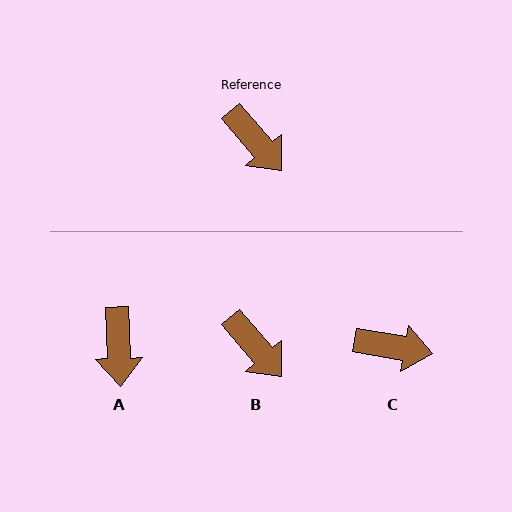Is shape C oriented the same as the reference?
No, it is off by about 39 degrees.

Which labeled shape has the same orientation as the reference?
B.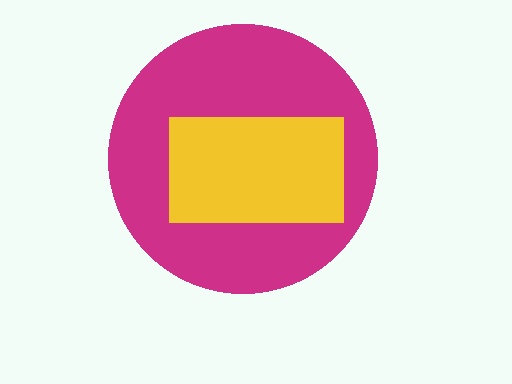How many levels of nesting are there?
2.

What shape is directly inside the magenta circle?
The yellow rectangle.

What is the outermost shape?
The magenta circle.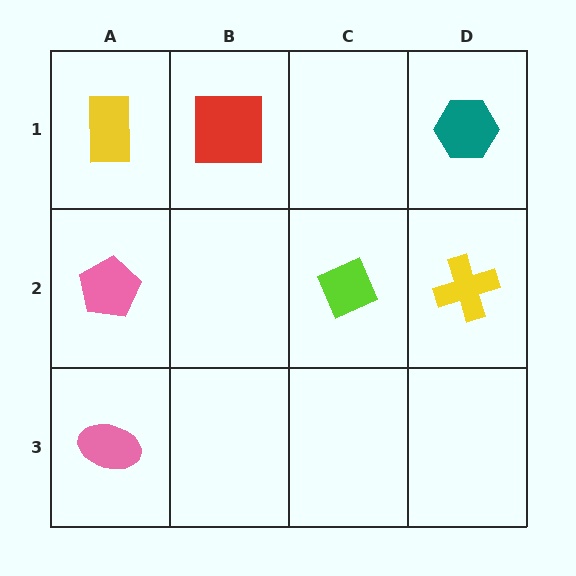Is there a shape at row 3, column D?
No, that cell is empty.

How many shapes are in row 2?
3 shapes.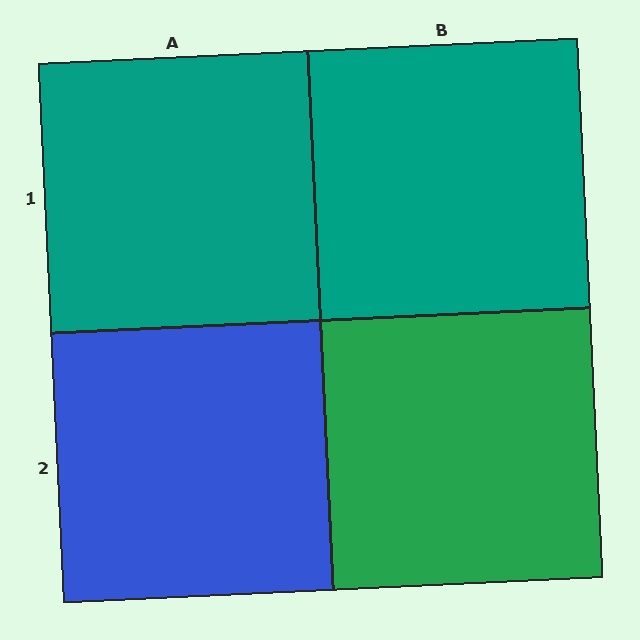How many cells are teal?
2 cells are teal.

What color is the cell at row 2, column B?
Green.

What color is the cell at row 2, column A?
Blue.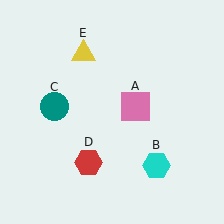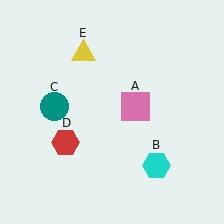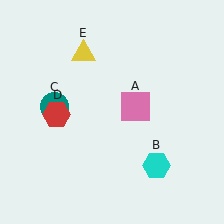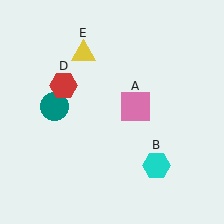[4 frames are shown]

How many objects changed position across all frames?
1 object changed position: red hexagon (object D).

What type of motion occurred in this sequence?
The red hexagon (object D) rotated clockwise around the center of the scene.